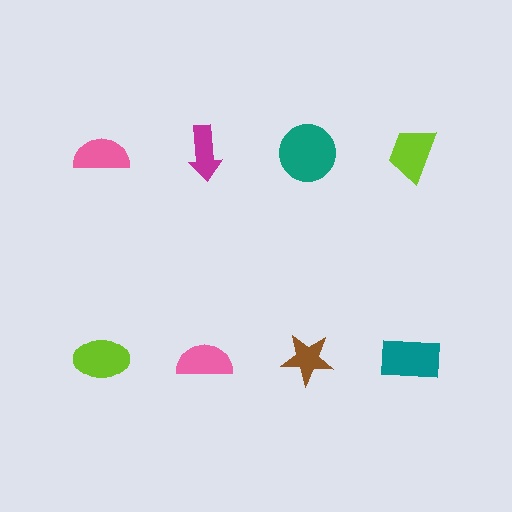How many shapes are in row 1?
4 shapes.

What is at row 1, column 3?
A teal circle.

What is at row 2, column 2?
A pink semicircle.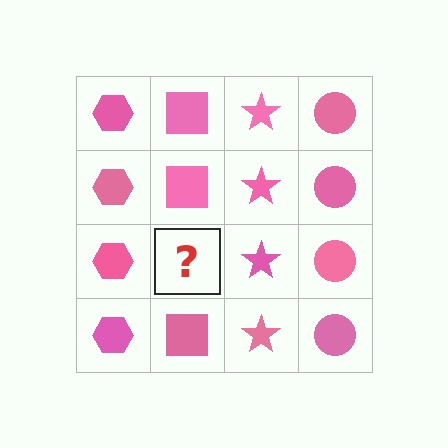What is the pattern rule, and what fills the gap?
The rule is that each column has a consistent shape. The gap should be filled with a pink square.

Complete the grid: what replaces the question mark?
The question mark should be replaced with a pink square.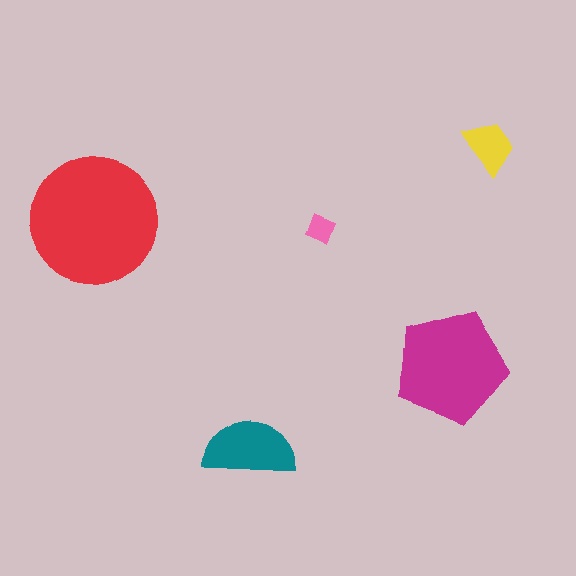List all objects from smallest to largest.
The pink diamond, the yellow trapezoid, the teal semicircle, the magenta pentagon, the red circle.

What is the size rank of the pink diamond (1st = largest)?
5th.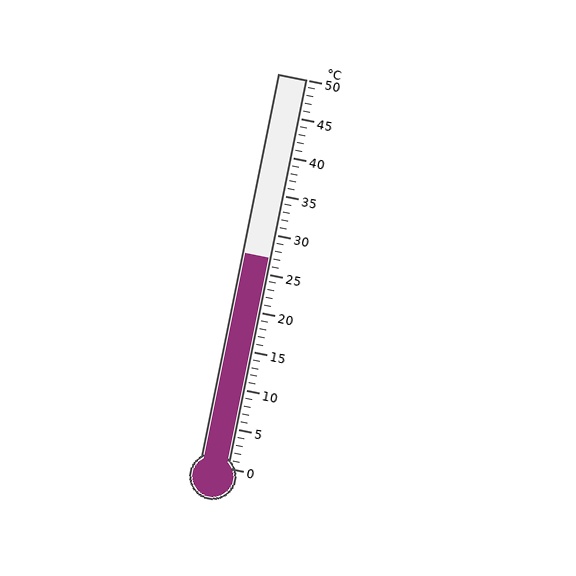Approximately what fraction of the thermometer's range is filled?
The thermometer is filled to approximately 55% of its range.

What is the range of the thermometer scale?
The thermometer scale ranges from 0°C to 50°C.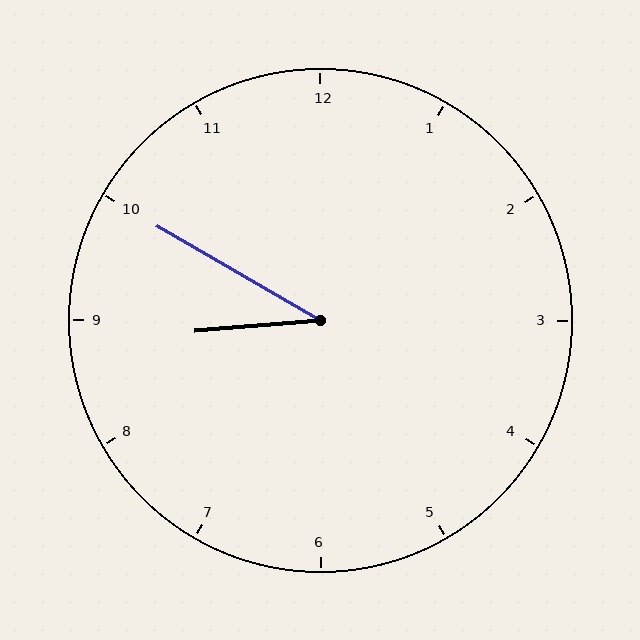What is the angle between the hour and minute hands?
Approximately 35 degrees.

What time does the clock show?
8:50.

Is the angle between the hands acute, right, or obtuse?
It is acute.